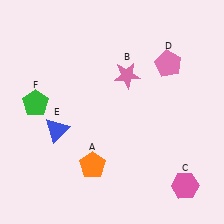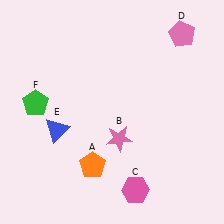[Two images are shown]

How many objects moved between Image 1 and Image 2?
3 objects moved between the two images.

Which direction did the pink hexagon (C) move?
The pink hexagon (C) moved left.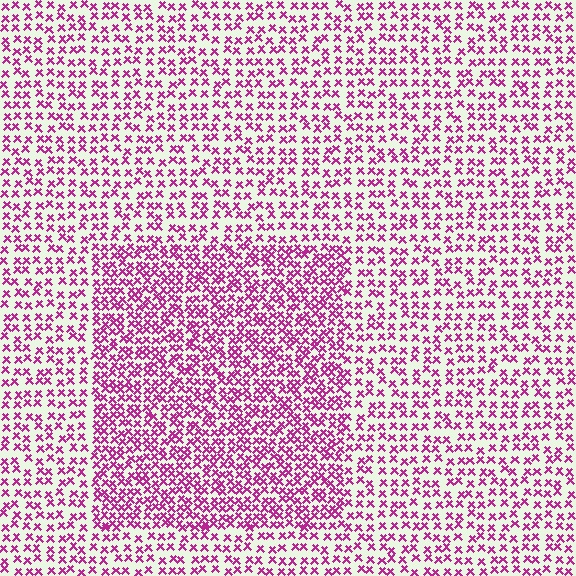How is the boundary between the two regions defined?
The boundary is defined by a change in element density (approximately 1.7x ratio). All elements are the same color, size, and shape.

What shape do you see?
I see a rectangle.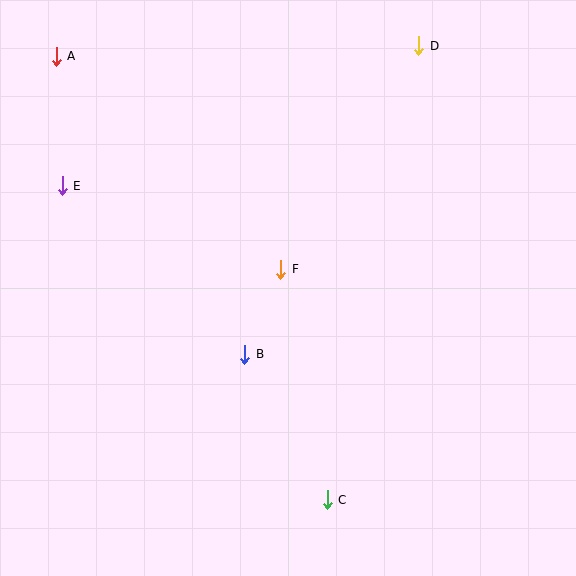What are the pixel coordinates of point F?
Point F is at (281, 269).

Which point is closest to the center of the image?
Point F at (281, 269) is closest to the center.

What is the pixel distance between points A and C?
The distance between A and C is 520 pixels.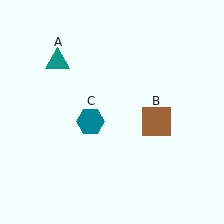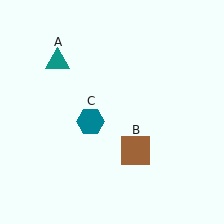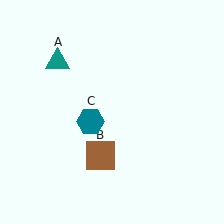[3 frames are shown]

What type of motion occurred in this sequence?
The brown square (object B) rotated clockwise around the center of the scene.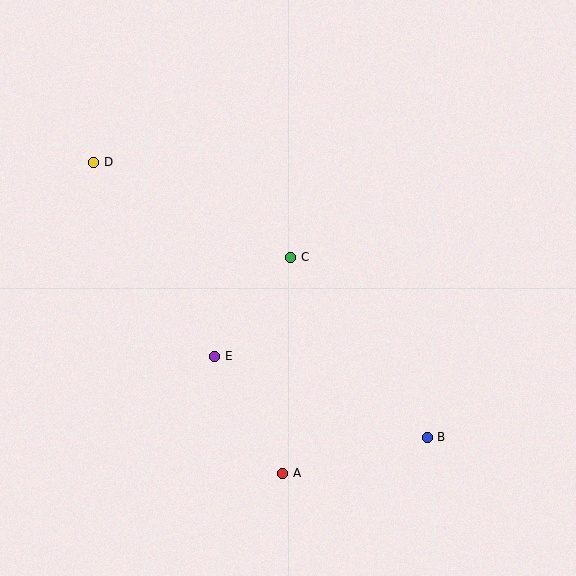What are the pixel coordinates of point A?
Point A is at (283, 473).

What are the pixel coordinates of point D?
Point D is at (94, 162).